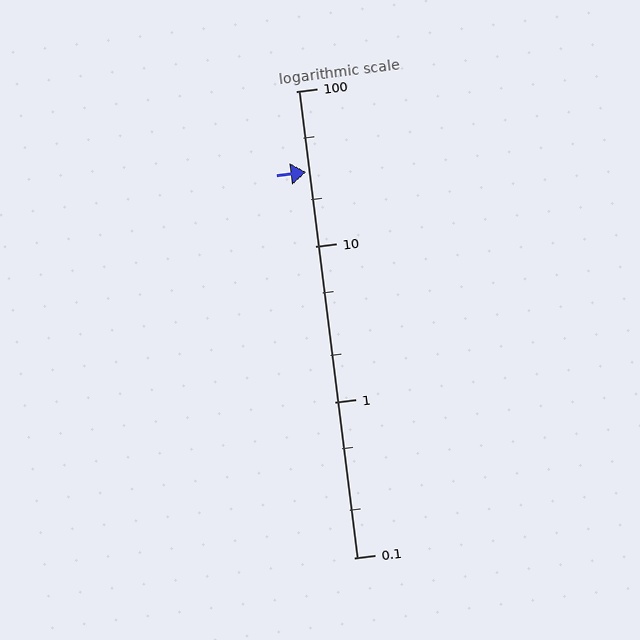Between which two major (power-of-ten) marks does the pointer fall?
The pointer is between 10 and 100.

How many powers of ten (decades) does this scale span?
The scale spans 3 decades, from 0.1 to 100.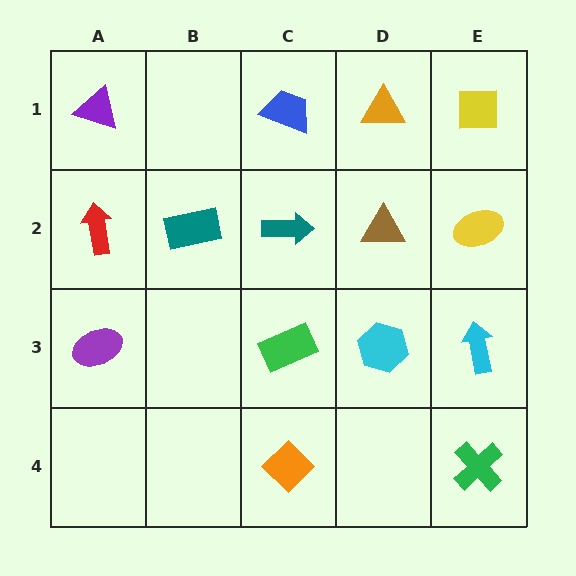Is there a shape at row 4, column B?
No, that cell is empty.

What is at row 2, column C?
A teal arrow.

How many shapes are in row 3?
4 shapes.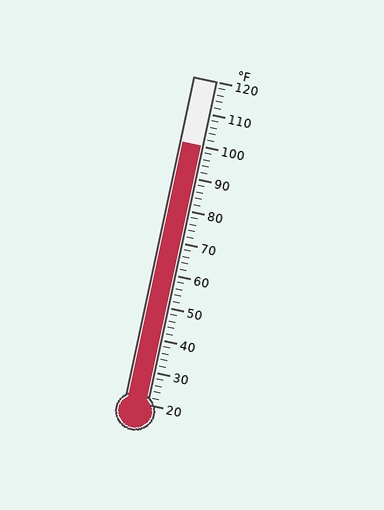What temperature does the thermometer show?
The thermometer shows approximately 100°F.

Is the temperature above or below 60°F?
The temperature is above 60°F.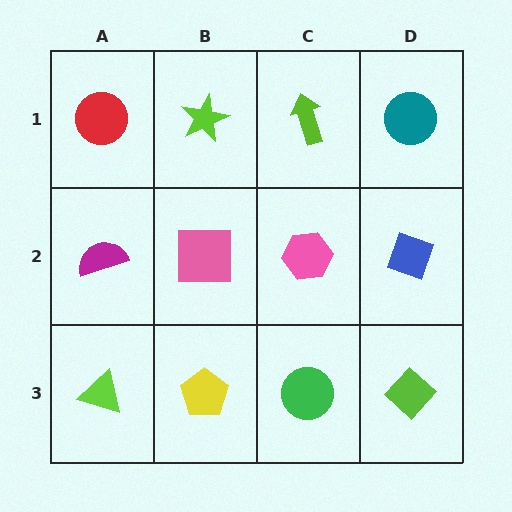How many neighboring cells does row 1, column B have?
3.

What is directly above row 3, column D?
A blue diamond.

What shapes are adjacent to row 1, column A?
A magenta semicircle (row 2, column A), a lime star (row 1, column B).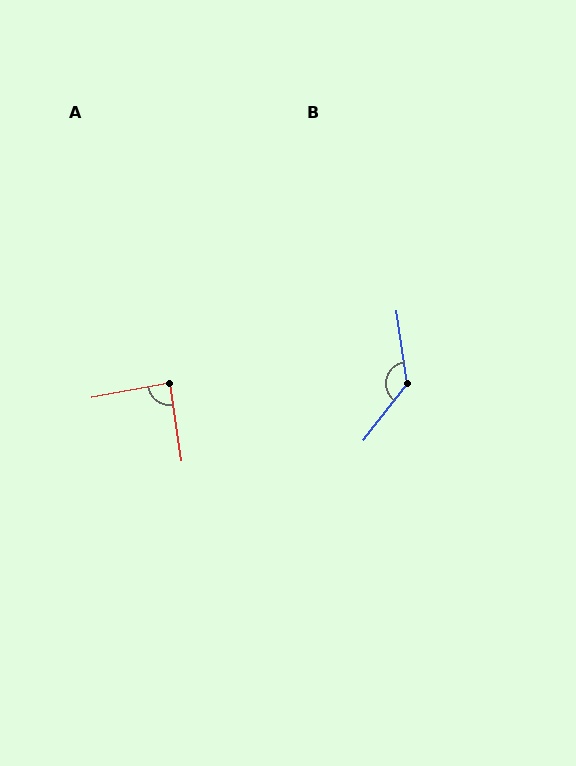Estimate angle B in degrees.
Approximately 134 degrees.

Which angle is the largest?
B, at approximately 134 degrees.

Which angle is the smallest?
A, at approximately 88 degrees.